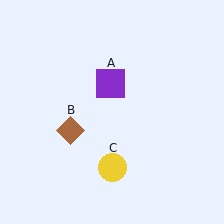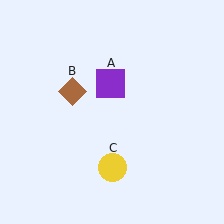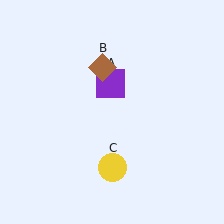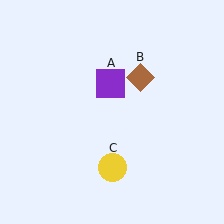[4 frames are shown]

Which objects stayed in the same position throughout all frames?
Purple square (object A) and yellow circle (object C) remained stationary.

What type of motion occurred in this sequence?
The brown diamond (object B) rotated clockwise around the center of the scene.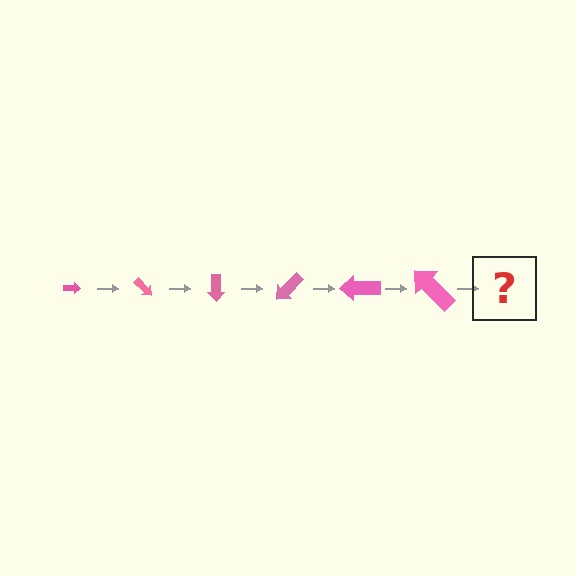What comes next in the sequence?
The next element should be an arrow, larger than the previous one and rotated 270 degrees from the start.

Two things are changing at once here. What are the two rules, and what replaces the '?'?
The two rules are that the arrow grows larger each step and it rotates 45 degrees each step. The '?' should be an arrow, larger than the previous one and rotated 270 degrees from the start.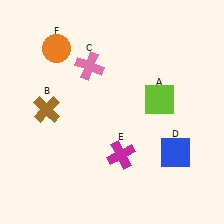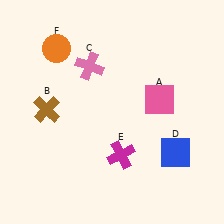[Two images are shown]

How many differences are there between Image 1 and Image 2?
There is 1 difference between the two images.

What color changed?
The square (A) changed from lime in Image 1 to pink in Image 2.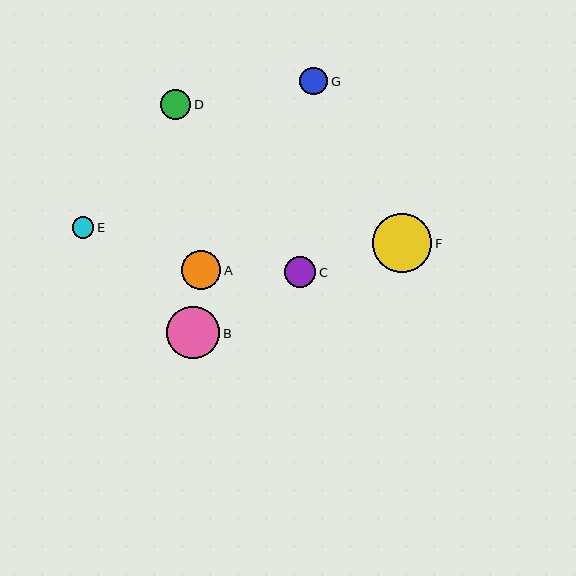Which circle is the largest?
Circle F is the largest with a size of approximately 60 pixels.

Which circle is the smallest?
Circle E is the smallest with a size of approximately 22 pixels.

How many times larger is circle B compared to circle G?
Circle B is approximately 1.9 times the size of circle G.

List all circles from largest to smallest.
From largest to smallest: F, B, A, C, D, G, E.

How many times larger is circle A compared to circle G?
Circle A is approximately 1.4 times the size of circle G.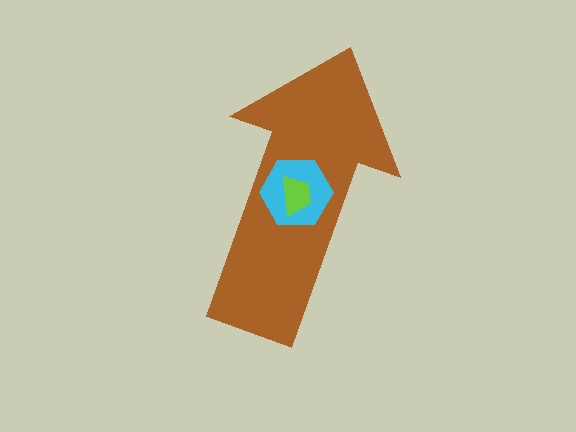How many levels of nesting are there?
3.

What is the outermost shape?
The brown arrow.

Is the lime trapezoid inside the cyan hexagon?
Yes.